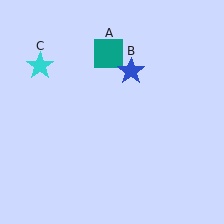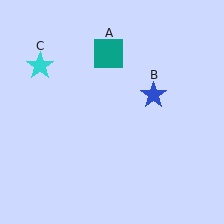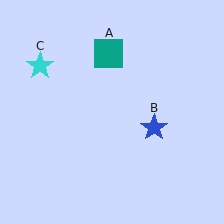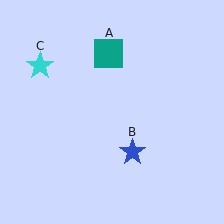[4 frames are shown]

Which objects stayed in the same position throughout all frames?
Teal square (object A) and cyan star (object C) remained stationary.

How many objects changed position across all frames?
1 object changed position: blue star (object B).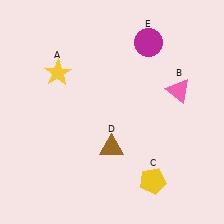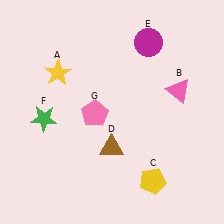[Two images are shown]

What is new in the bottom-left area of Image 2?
A green star (F) was added in the bottom-left area of Image 2.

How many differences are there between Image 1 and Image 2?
There are 2 differences between the two images.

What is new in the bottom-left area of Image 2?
A pink pentagon (G) was added in the bottom-left area of Image 2.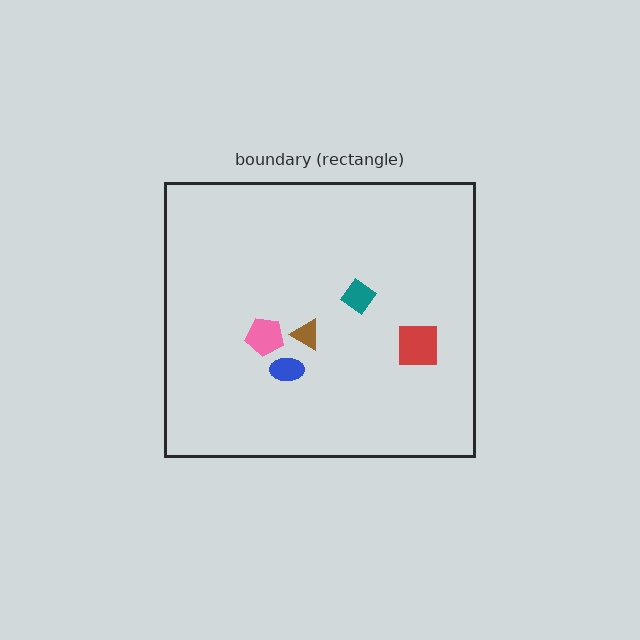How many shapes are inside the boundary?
5 inside, 0 outside.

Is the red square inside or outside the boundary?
Inside.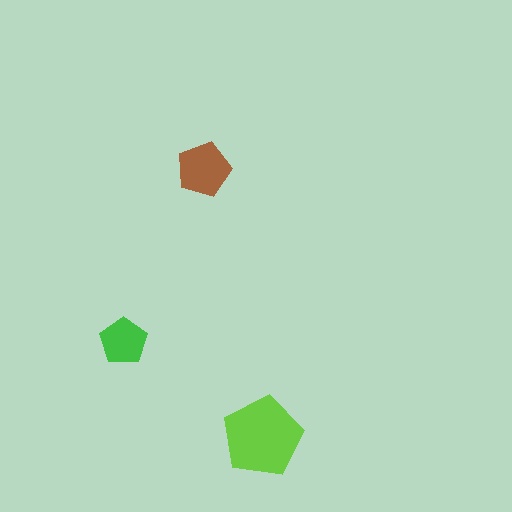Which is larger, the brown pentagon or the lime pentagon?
The lime one.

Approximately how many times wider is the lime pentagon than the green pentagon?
About 1.5 times wider.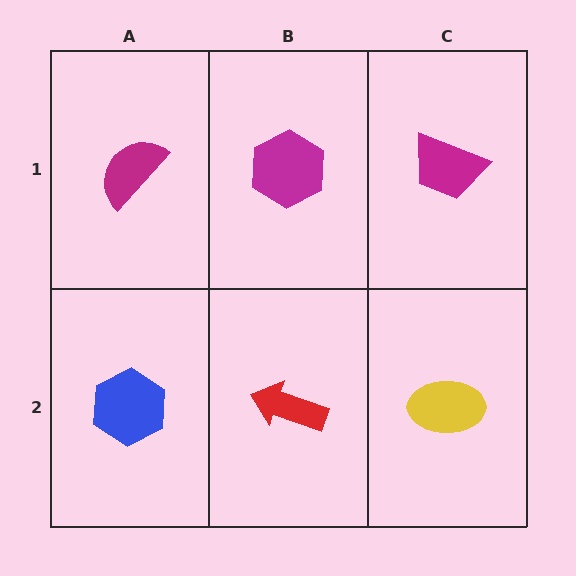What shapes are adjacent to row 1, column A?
A blue hexagon (row 2, column A), a magenta hexagon (row 1, column B).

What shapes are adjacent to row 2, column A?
A magenta semicircle (row 1, column A), a red arrow (row 2, column B).